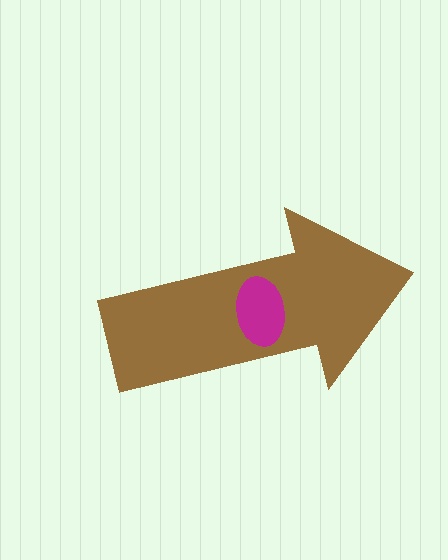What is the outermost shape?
The brown arrow.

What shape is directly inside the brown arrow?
The magenta ellipse.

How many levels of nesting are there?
2.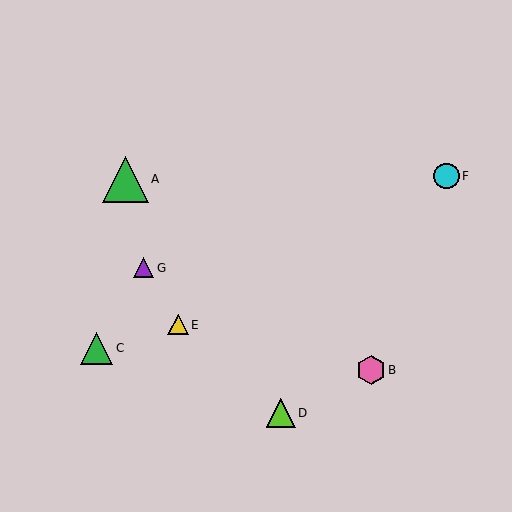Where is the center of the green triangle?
The center of the green triangle is at (97, 348).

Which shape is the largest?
The green triangle (labeled A) is the largest.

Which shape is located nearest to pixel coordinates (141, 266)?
The purple triangle (labeled G) at (144, 268) is nearest to that location.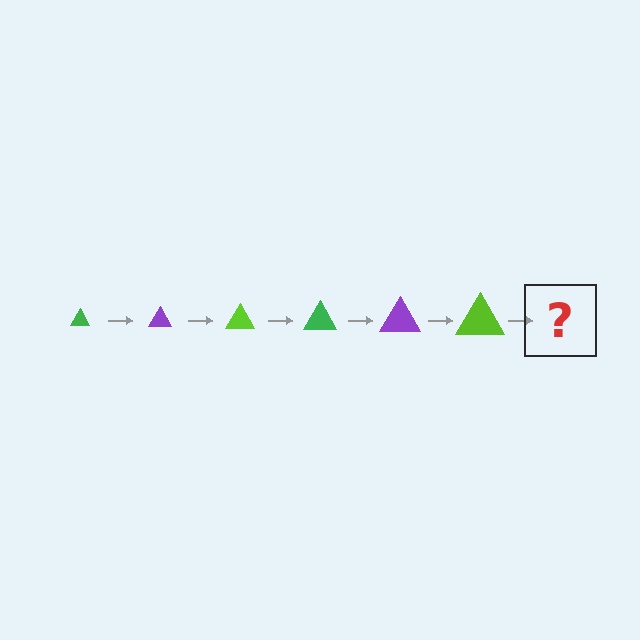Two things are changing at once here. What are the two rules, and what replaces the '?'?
The two rules are that the triangle grows larger each step and the color cycles through green, purple, and lime. The '?' should be a green triangle, larger than the previous one.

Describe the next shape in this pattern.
It should be a green triangle, larger than the previous one.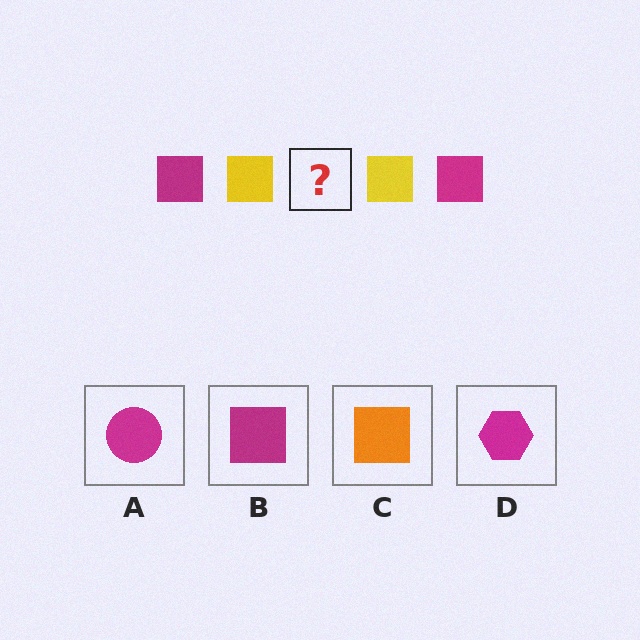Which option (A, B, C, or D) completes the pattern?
B.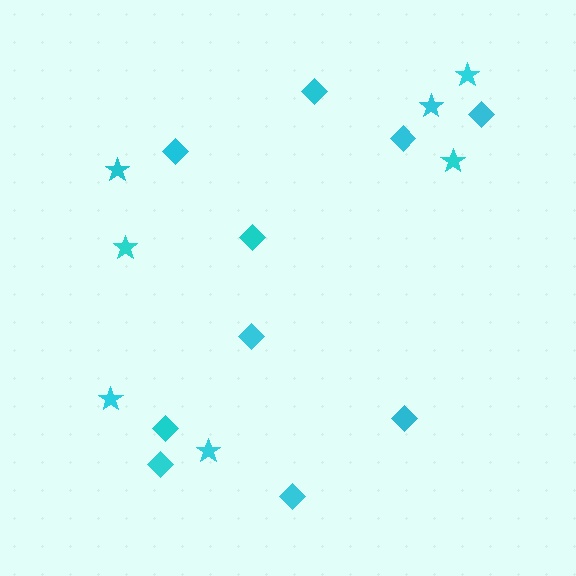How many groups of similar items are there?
There are 2 groups: one group of stars (7) and one group of diamonds (10).